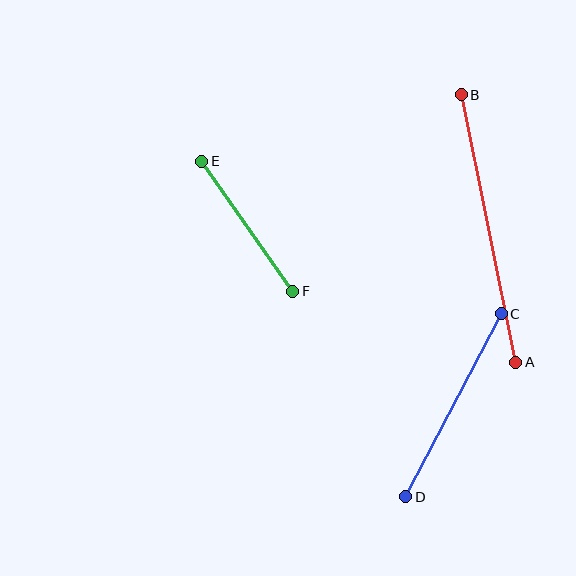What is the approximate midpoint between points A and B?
The midpoint is at approximately (488, 229) pixels.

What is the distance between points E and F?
The distance is approximately 159 pixels.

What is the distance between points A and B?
The distance is approximately 273 pixels.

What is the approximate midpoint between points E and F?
The midpoint is at approximately (247, 226) pixels.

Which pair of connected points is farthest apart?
Points A and B are farthest apart.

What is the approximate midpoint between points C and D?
The midpoint is at approximately (454, 405) pixels.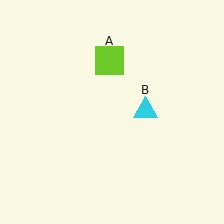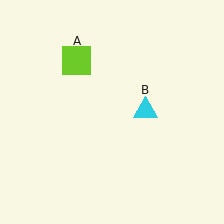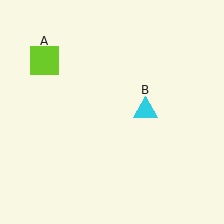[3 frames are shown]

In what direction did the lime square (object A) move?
The lime square (object A) moved left.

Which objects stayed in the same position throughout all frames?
Cyan triangle (object B) remained stationary.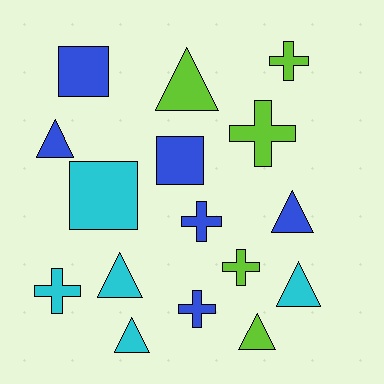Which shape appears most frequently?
Triangle, with 7 objects.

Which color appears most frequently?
Blue, with 6 objects.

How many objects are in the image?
There are 16 objects.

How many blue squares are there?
There are 2 blue squares.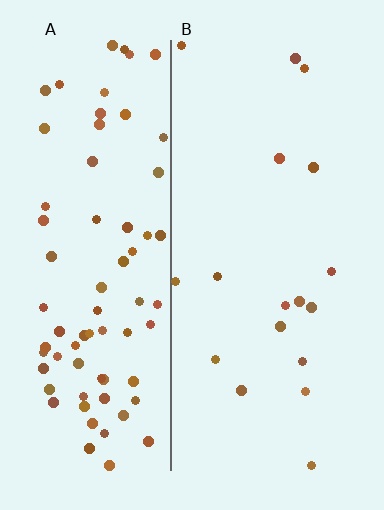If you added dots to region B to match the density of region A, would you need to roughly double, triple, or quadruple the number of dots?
Approximately quadruple.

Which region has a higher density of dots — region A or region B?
A (the left).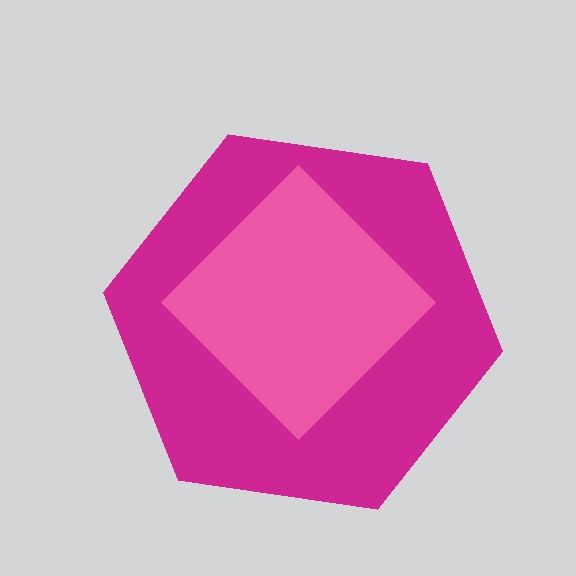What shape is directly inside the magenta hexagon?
The pink diamond.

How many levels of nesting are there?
2.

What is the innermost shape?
The pink diamond.